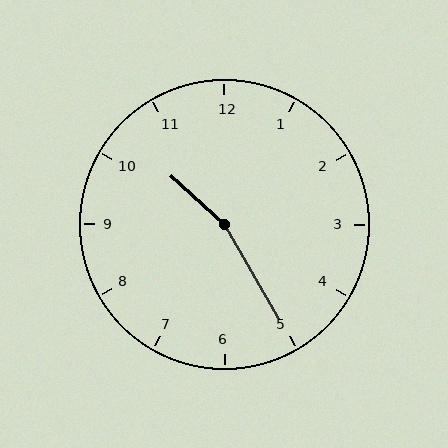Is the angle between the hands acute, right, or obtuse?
It is obtuse.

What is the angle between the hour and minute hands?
Approximately 162 degrees.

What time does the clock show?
10:25.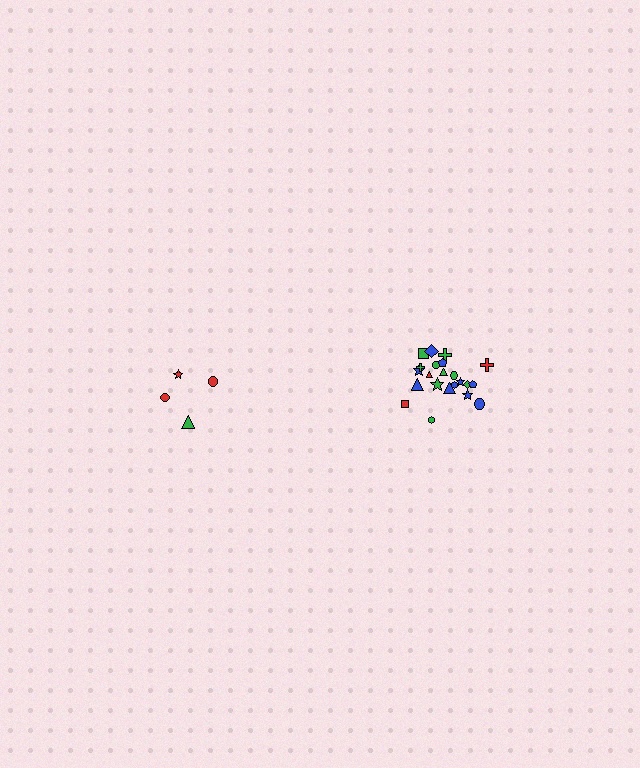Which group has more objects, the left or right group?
The right group.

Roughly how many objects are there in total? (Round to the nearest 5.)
Roughly 25 objects in total.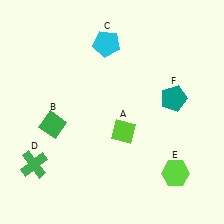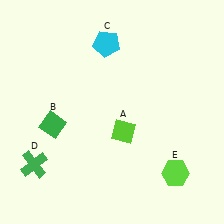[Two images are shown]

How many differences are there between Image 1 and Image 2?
There is 1 difference between the two images.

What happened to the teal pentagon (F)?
The teal pentagon (F) was removed in Image 2. It was in the top-right area of Image 1.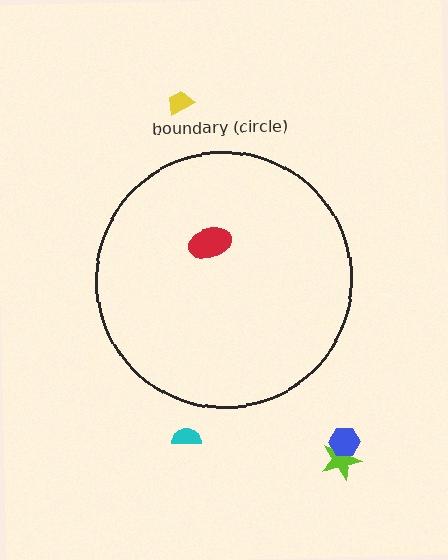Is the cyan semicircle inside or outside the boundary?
Outside.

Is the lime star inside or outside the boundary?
Outside.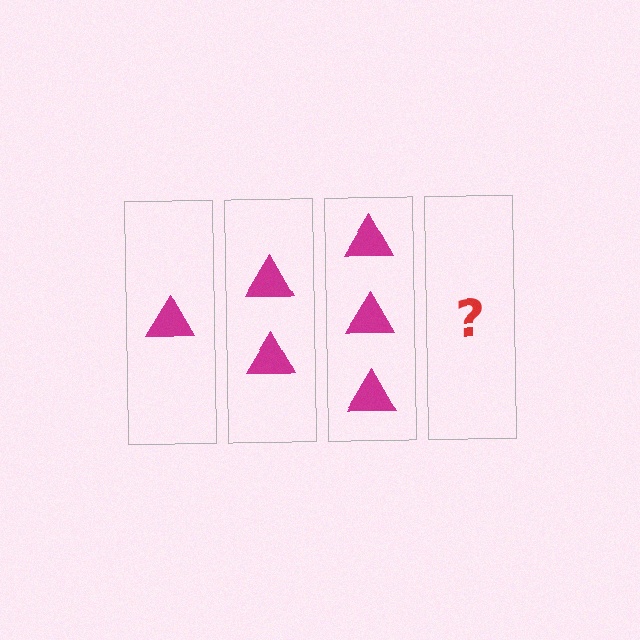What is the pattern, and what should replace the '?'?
The pattern is that each step adds one more triangle. The '?' should be 4 triangles.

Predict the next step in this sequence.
The next step is 4 triangles.